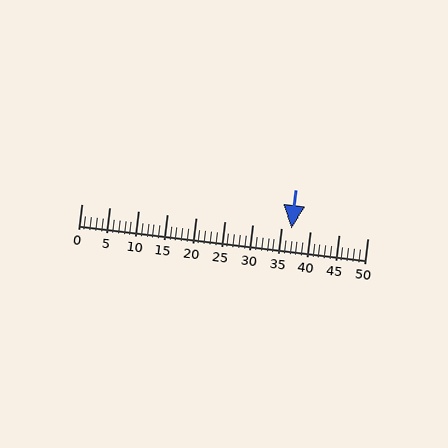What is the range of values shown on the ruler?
The ruler shows values from 0 to 50.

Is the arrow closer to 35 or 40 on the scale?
The arrow is closer to 35.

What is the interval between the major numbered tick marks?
The major tick marks are spaced 5 units apart.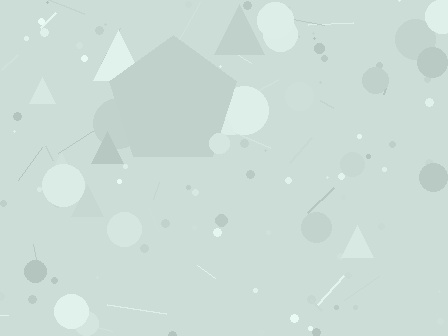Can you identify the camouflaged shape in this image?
The camouflaged shape is a pentagon.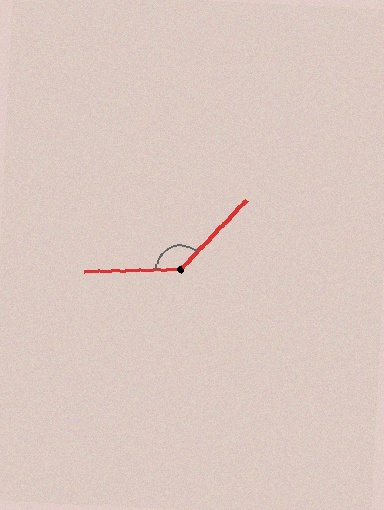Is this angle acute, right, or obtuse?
It is obtuse.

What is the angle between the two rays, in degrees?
Approximately 135 degrees.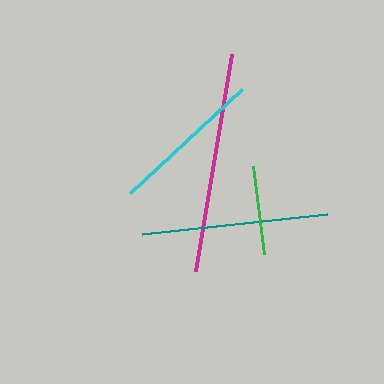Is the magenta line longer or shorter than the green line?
The magenta line is longer than the green line.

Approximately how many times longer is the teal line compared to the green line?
The teal line is approximately 2.1 times the length of the green line.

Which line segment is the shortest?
The green line is the shortest at approximately 89 pixels.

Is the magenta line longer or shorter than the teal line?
The magenta line is longer than the teal line.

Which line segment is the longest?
The magenta line is the longest at approximately 220 pixels.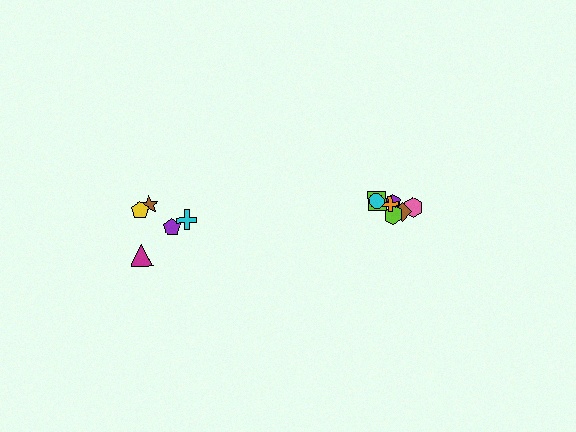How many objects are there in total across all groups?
There are 12 objects.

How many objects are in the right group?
There are 7 objects.